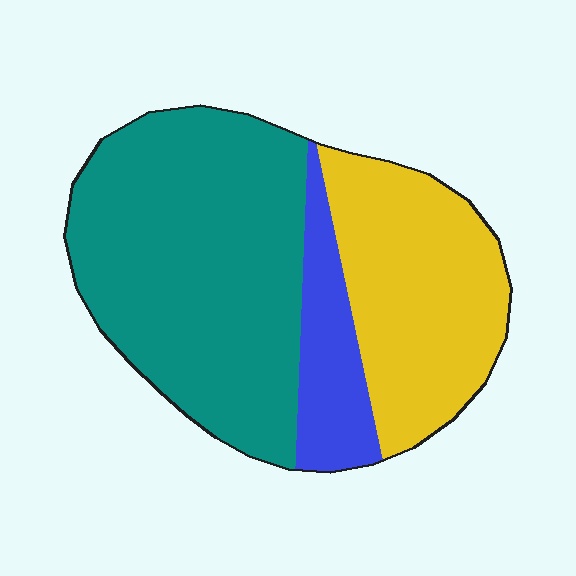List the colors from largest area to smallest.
From largest to smallest: teal, yellow, blue.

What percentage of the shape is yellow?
Yellow takes up about one third (1/3) of the shape.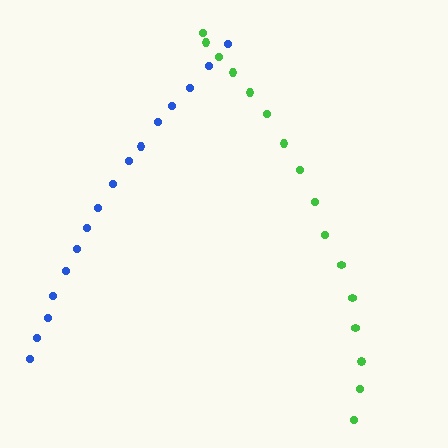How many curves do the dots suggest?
There are 2 distinct paths.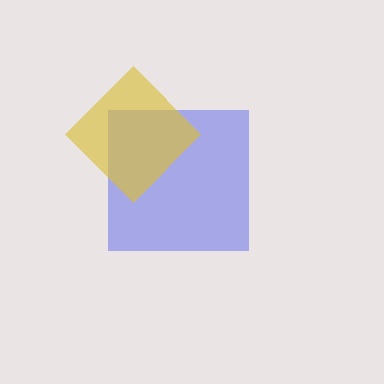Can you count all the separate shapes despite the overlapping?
Yes, there are 2 separate shapes.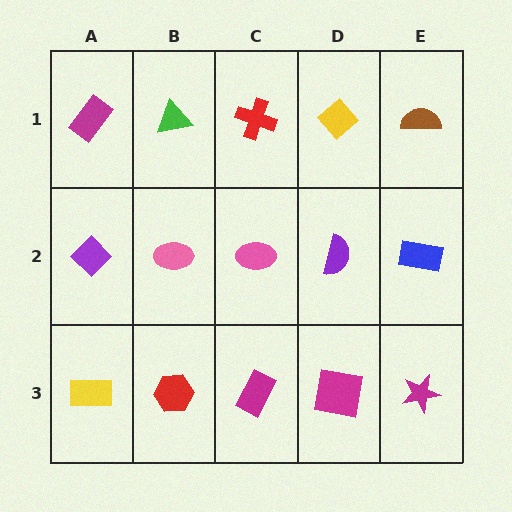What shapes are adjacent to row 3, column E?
A blue rectangle (row 2, column E), a magenta square (row 3, column D).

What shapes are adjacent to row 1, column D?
A purple semicircle (row 2, column D), a red cross (row 1, column C), a brown semicircle (row 1, column E).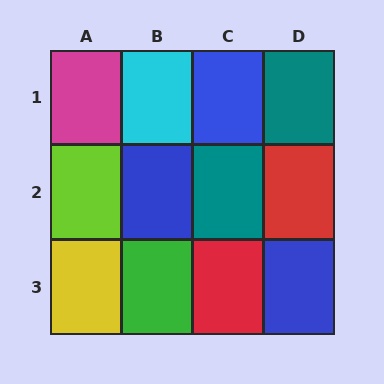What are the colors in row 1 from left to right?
Magenta, cyan, blue, teal.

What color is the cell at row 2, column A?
Lime.